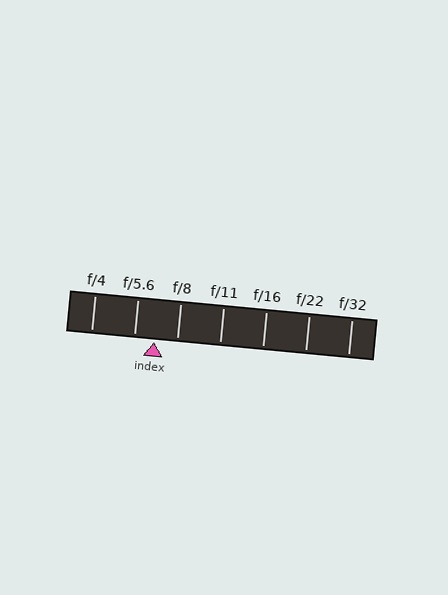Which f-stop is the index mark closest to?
The index mark is closest to f/5.6.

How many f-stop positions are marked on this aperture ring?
There are 7 f-stop positions marked.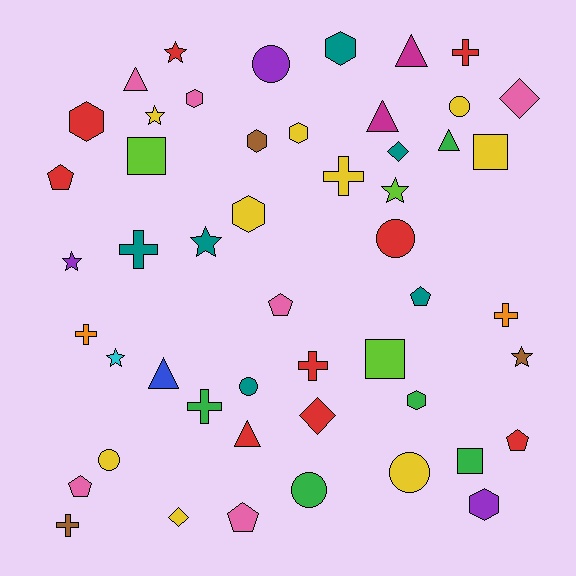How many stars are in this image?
There are 7 stars.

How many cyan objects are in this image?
There is 1 cyan object.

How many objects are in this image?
There are 50 objects.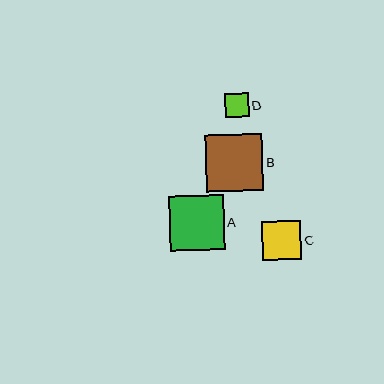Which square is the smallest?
Square D is the smallest with a size of approximately 24 pixels.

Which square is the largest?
Square B is the largest with a size of approximately 57 pixels.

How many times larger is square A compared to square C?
Square A is approximately 1.4 times the size of square C.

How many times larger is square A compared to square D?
Square A is approximately 2.3 times the size of square D.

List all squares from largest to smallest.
From largest to smallest: B, A, C, D.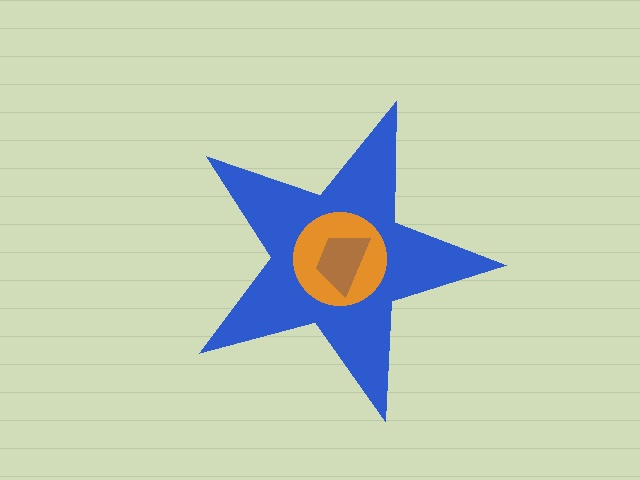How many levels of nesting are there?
3.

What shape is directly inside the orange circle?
The brown trapezoid.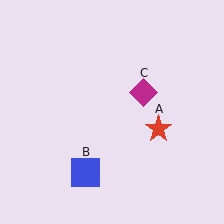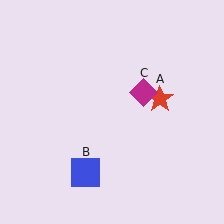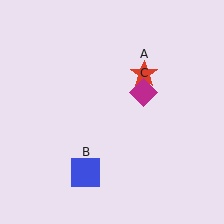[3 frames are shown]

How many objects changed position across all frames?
1 object changed position: red star (object A).